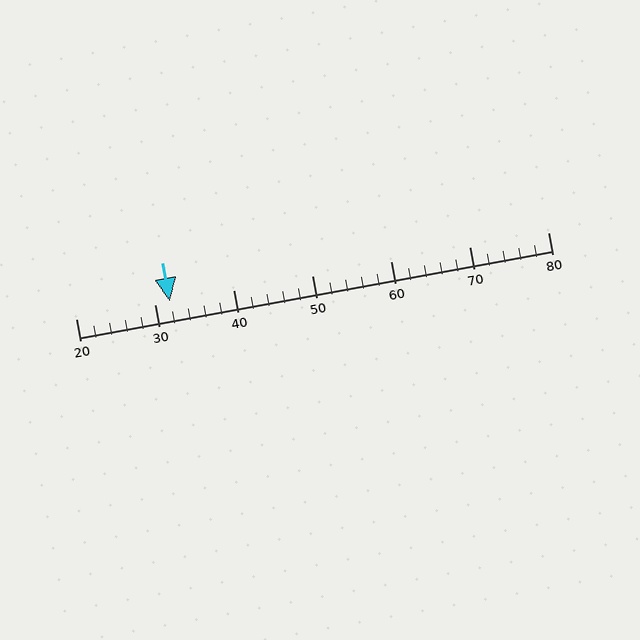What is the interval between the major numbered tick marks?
The major tick marks are spaced 10 units apart.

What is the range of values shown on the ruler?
The ruler shows values from 20 to 80.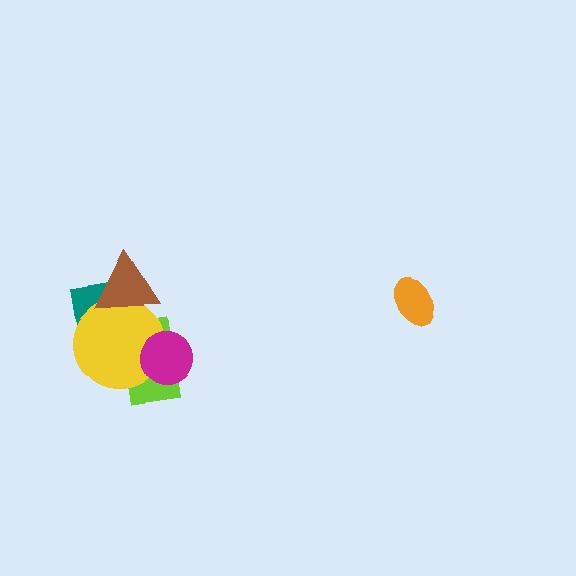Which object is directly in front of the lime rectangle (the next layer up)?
The yellow circle is directly in front of the lime rectangle.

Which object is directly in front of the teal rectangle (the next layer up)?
The yellow circle is directly in front of the teal rectangle.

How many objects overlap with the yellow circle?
4 objects overlap with the yellow circle.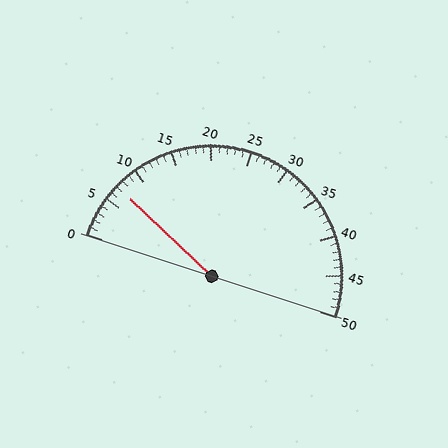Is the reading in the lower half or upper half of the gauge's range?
The reading is in the lower half of the range (0 to 50).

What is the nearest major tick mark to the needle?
The nearest major tick mark is 5.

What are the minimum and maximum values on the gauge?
The gauge ranges from 0 to 50.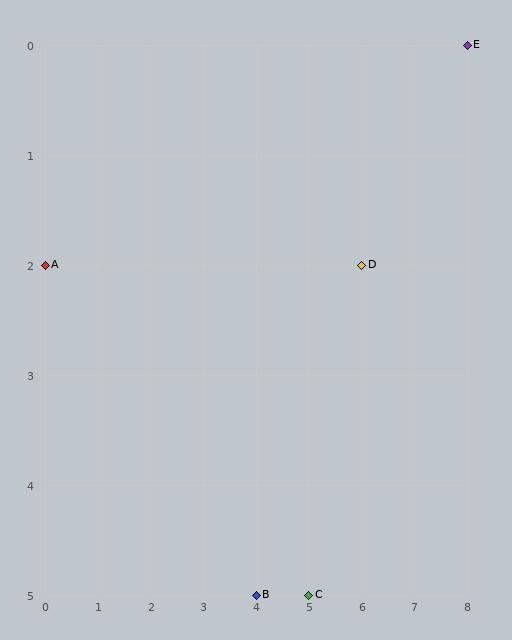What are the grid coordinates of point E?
Point E is at grid coordinates (8, 0).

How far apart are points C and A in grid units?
Points C and A are 5 columns and 3 rows apart (about 5.8 grid units diagonally).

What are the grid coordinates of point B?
Point B is at grid coordinates (4, 5).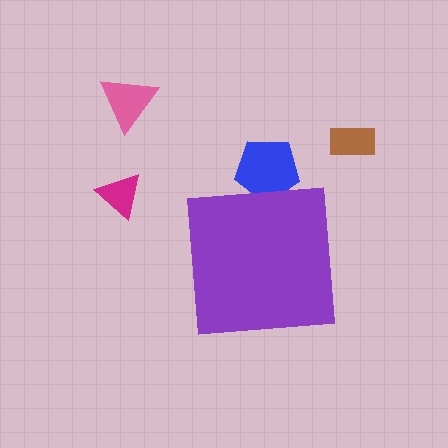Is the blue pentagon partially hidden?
Yes, the blue pentagon is partially hidden behind the purple square.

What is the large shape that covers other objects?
A purple square.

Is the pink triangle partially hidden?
No, the pink triangle is fully visible.